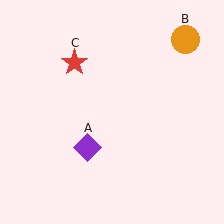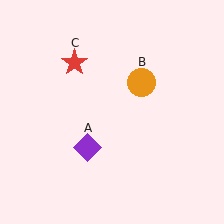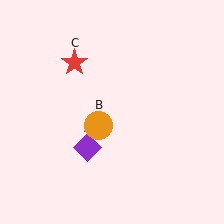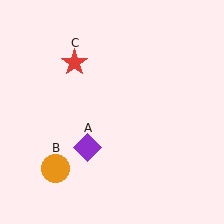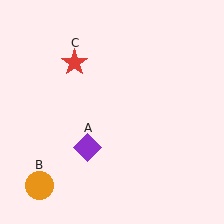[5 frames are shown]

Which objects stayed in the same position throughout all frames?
Purple diamond (object A) and red star (object C) remained stationary.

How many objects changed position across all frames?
1 object changed position: orange circle (object B).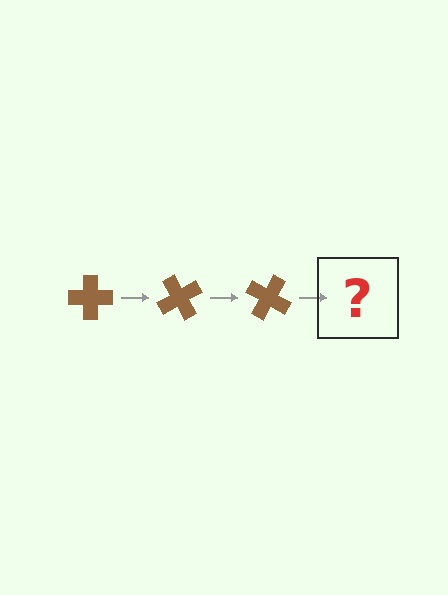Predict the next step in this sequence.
The next step is a brown cross rotated 180 degrees.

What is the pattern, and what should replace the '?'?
The pattern is that the cross rotates 60 degrees each step. The '?' should be a brown cross rotated 180 degrees.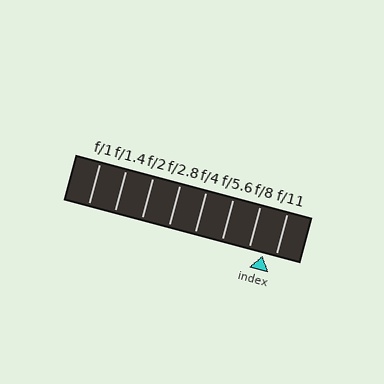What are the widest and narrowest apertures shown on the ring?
The widest aperture shown is f/1 and the narrowest is f/11.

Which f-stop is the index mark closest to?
The index mark is closest to f/11.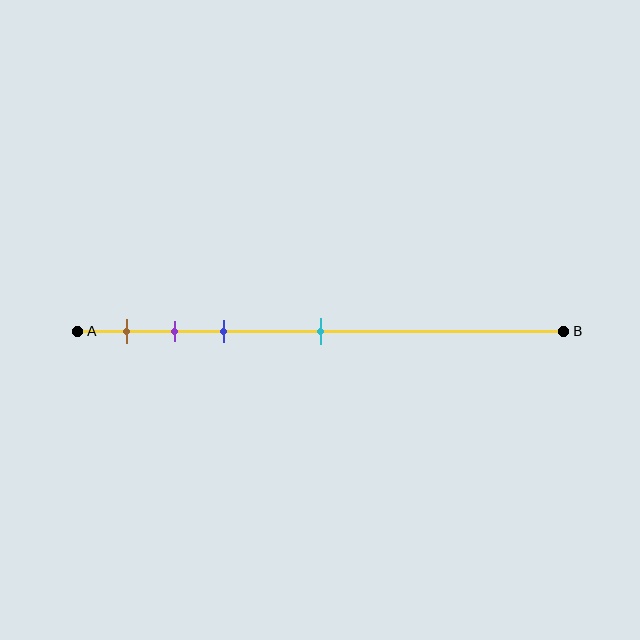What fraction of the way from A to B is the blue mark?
The blue mark is approximately 30% (0.3) of the way from A to B.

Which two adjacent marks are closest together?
The purple and blue marks are the closest adjacent pair.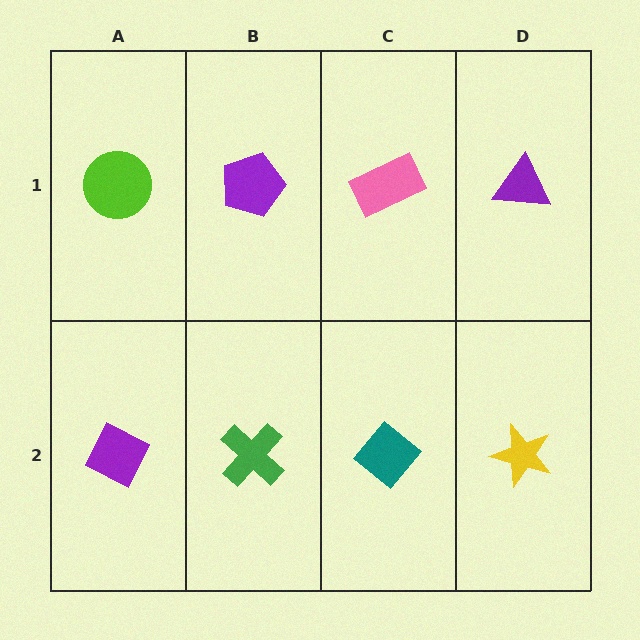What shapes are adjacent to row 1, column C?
A teal diamond (row 2, column C), a purple pentagon (row 1, column B), a purple triangle (row 1, column D).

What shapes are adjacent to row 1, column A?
A purple diamond (row 2, column A), a purple pentagon (row 1, column B).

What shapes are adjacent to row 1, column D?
A yellow star (row 2, column D), a pink rectangle (row 1, column C).